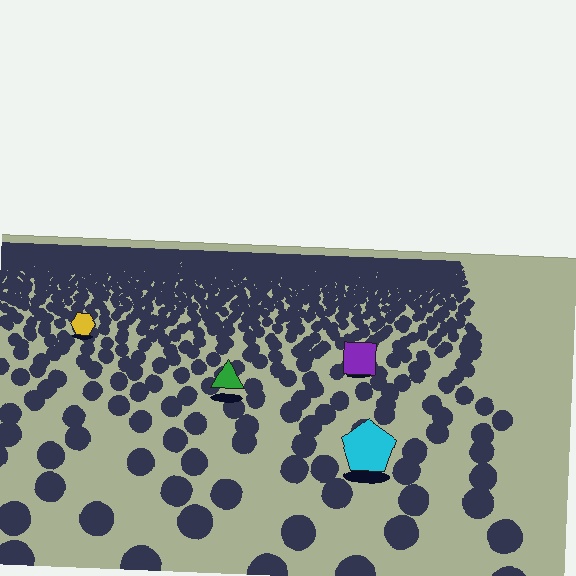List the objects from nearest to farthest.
From nearest to farthest: the cyan pentagon, the green triangle, the purple square, the yellow hexagon.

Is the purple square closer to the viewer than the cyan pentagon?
No. The cyan pentagon is closer — you can tell from the texture gradient: the ground texture is coarser near it.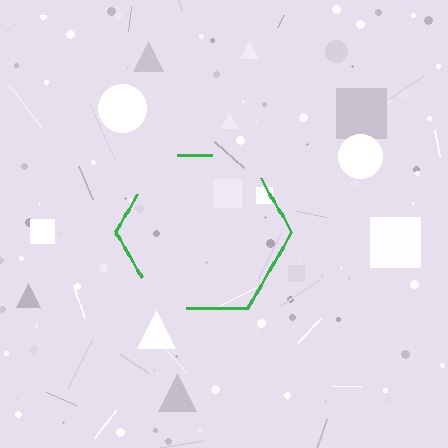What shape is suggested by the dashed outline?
The dashed outline suggests a hexagon.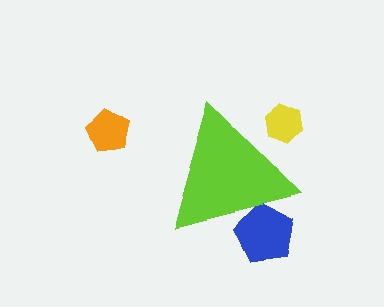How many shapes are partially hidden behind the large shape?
2 shapes are partially hidden.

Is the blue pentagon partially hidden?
Yes, the blue pentagon is partially hidden behind the lime triangle.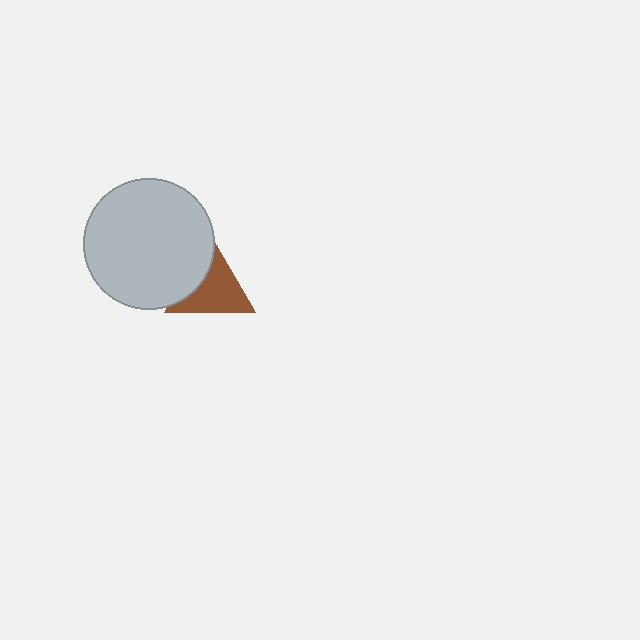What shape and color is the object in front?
The object in front is a light gray circle.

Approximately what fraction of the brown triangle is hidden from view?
Roughly 31% of the brown triangle is hidden behind the light gray circle.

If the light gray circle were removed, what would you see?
You would see the complete brown triangle.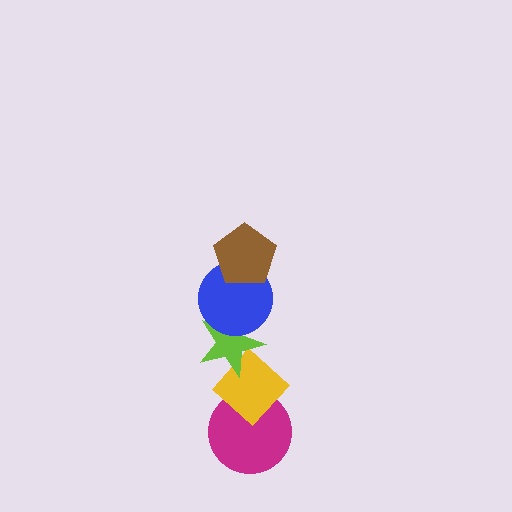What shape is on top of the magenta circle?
The yellow diamond is on top of the magenta circle.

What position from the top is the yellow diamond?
The yellow diamond is 4th from the top.